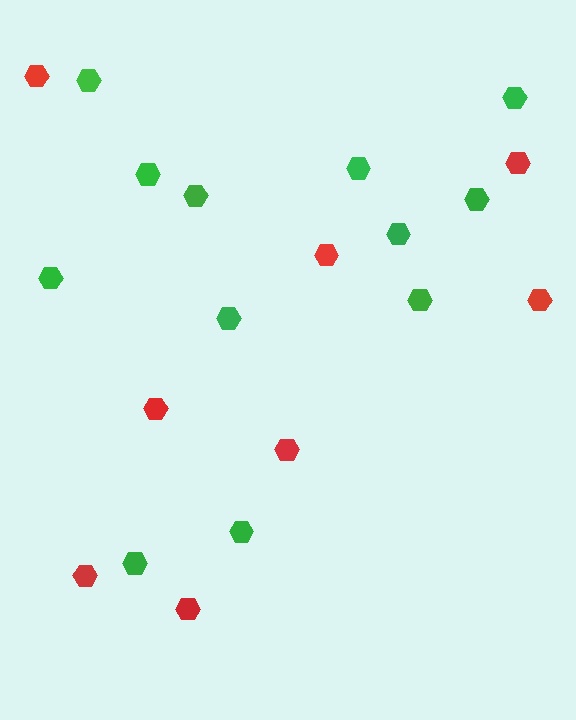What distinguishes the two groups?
There are 2 groups: one group of green hexagons (12) and one group of red hexagons (8).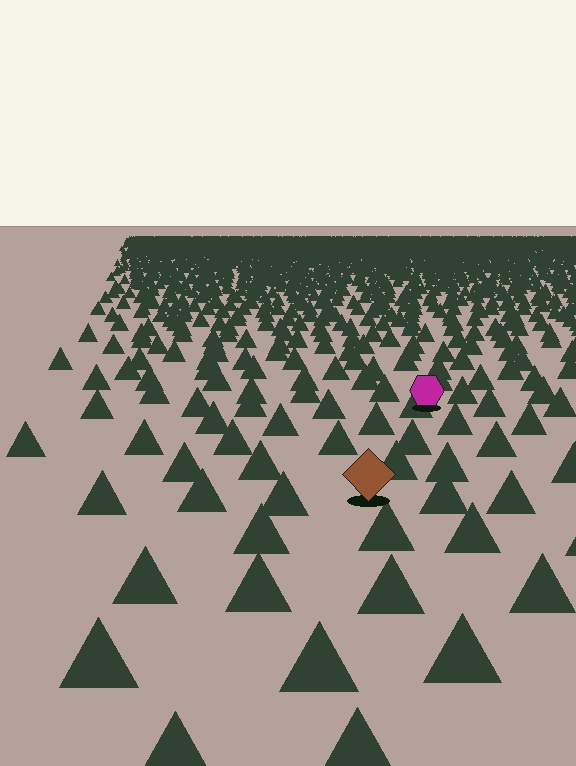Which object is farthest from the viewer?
The magenta hexagon is farthest from the viewer. It appears smaller and the ground texture around it is denser.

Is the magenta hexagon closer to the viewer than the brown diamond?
No. The brown diamond is closer — you can tell from the texture gradient: the ground texture is coarser near it.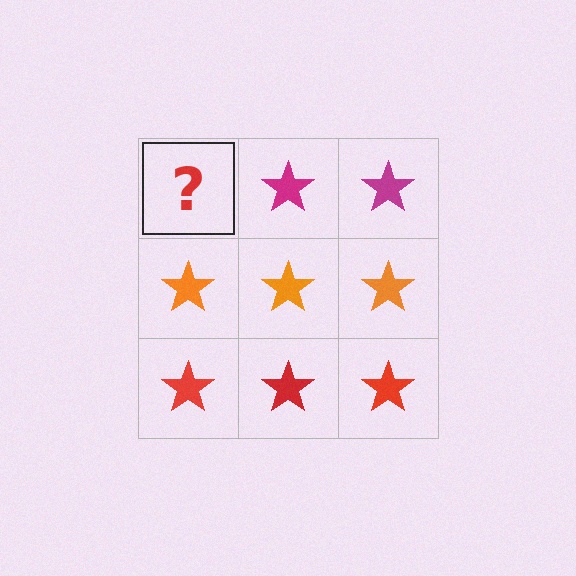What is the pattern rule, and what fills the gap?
The rule is that each row has a consistent color. The gap should be filled with a magenta star.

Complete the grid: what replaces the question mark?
The question mark should be replaced with a magenta star.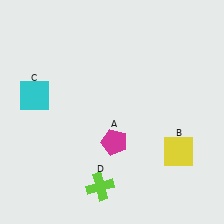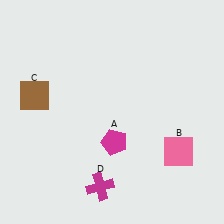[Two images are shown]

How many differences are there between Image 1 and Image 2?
There are 3 differences between the two images.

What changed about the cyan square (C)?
In Image 1, C is cyan. In Image 2, it changed to brown.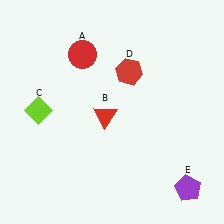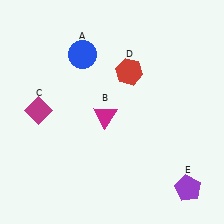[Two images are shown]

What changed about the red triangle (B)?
In Image 1, B is red. In Image 2, it changed to magenta.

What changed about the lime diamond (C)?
In Image 1, C is lime. In Image 2, it changed to magenta.